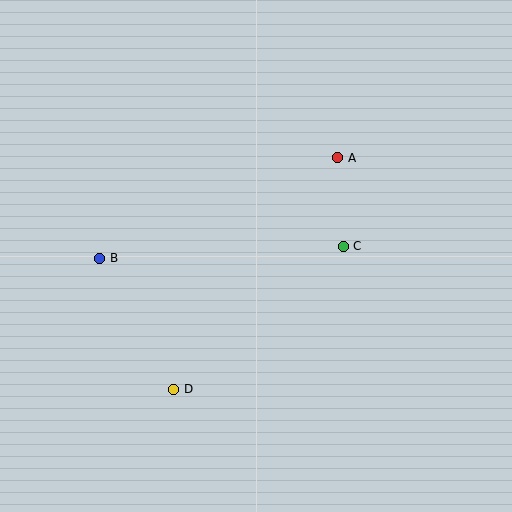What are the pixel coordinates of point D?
Point D is at (173, 389).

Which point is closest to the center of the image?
Point C at (343, 246) is closest to the center.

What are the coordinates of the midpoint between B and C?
The midpoint between B and C is at (222, 252).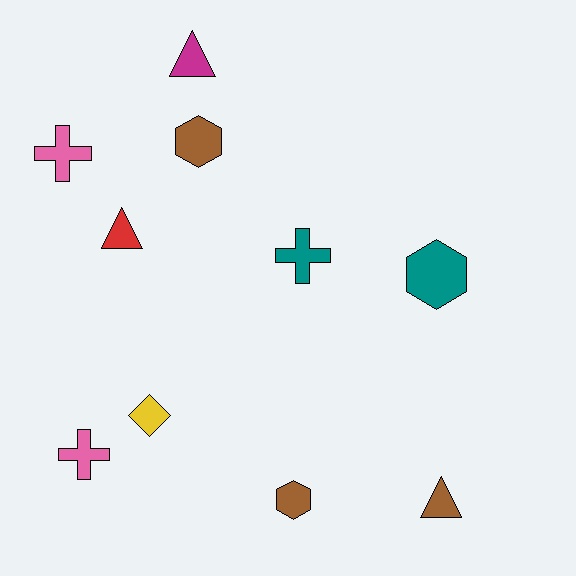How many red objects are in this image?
There is 1 red object.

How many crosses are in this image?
There are 3 crosses.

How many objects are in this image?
There are 10 objects.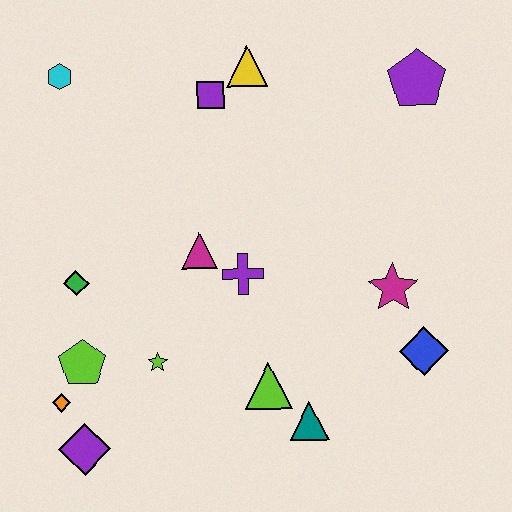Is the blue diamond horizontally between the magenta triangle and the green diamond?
No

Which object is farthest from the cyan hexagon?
The blue diamond is farthest from the cyan hexagon.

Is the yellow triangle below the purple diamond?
No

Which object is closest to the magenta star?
The blue diamond is closest to the magenta star.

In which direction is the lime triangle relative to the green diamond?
The lime triangle is to the right of the green diamond.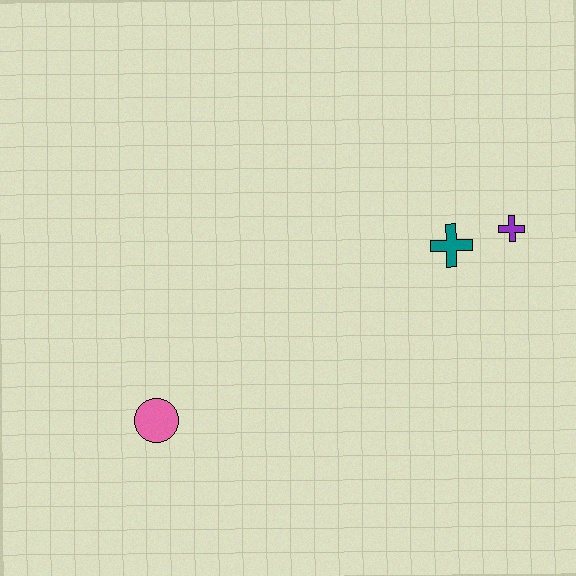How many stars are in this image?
There are no stars.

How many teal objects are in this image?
There is 1 teal object.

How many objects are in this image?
There are 3 objects.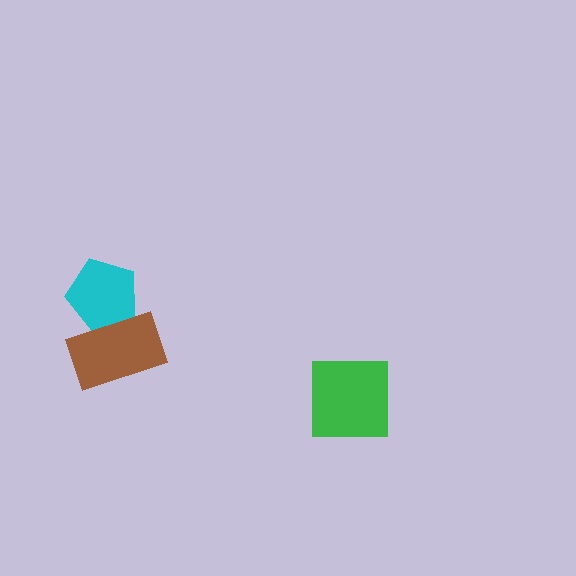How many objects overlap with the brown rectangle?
1 object overlaps with the brown rectangle.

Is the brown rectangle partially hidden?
No, no other shape covers it.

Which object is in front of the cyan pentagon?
The brown rectangle is in front of the cyan pentagon.